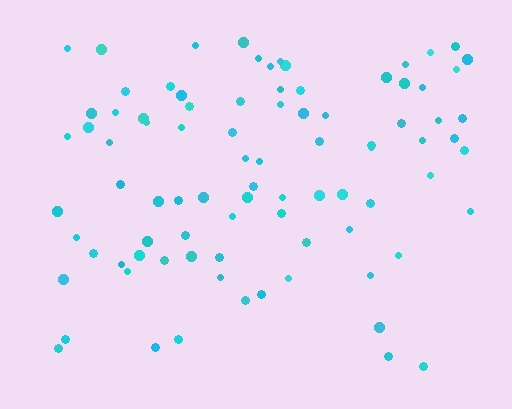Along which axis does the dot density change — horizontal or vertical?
Vertical.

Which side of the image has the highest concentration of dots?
The top.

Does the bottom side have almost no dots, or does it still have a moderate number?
Still a moderate number, just noticeably fewer than the top.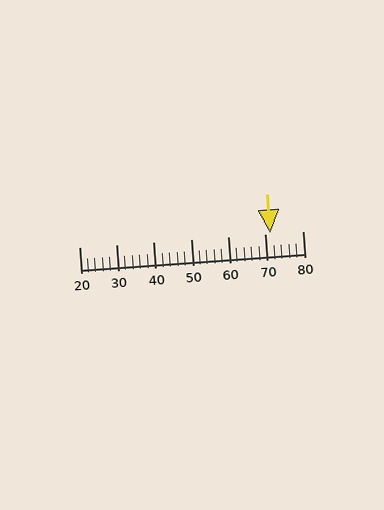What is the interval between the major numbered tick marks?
The major tick marks are spaced 10 units apart.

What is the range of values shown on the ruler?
The ruler shows values from 20 to 80.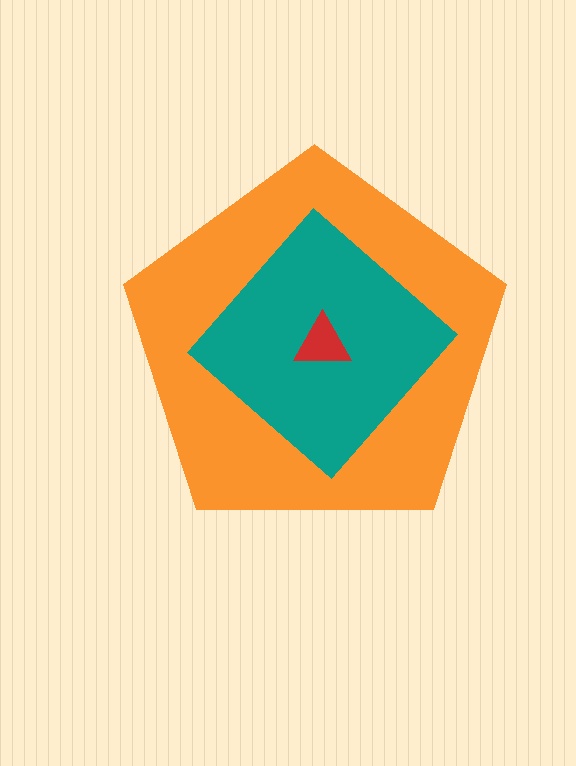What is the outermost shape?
The orange pentagon.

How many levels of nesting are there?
3.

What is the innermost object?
The red triangle.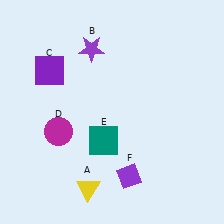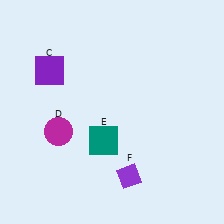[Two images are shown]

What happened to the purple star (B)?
The purple star (B) was removed in Image 2. It was in the top-left area of Image 1.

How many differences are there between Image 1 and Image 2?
There are 2 differences between the two images.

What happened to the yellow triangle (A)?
The yellow triangle (A) was removed in Image 2. It was in the bottom-left area of Image 1.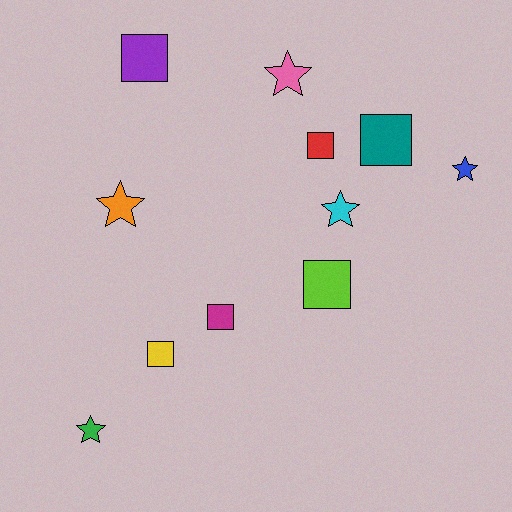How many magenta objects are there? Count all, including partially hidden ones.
There is 1 magenta object.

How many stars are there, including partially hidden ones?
There are 5 stars.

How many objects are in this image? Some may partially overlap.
There are 11 objects.